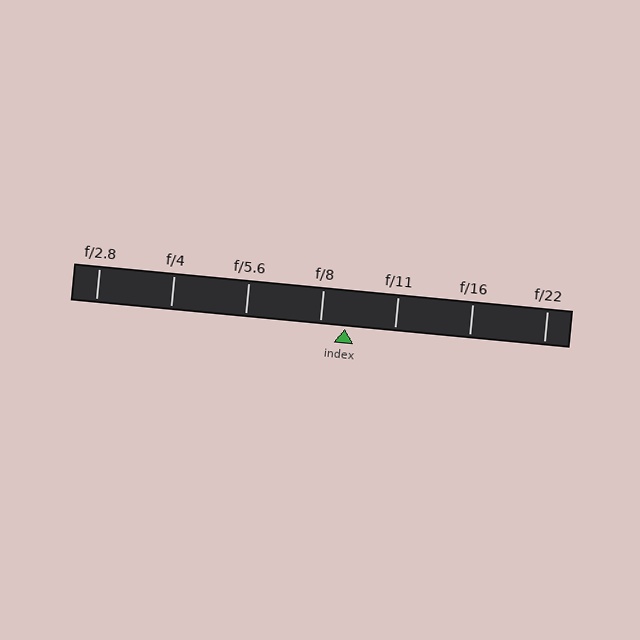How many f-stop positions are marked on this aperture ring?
There are 7 f-stop positions marked.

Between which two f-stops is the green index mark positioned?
The index mark is between f/8 and f/11.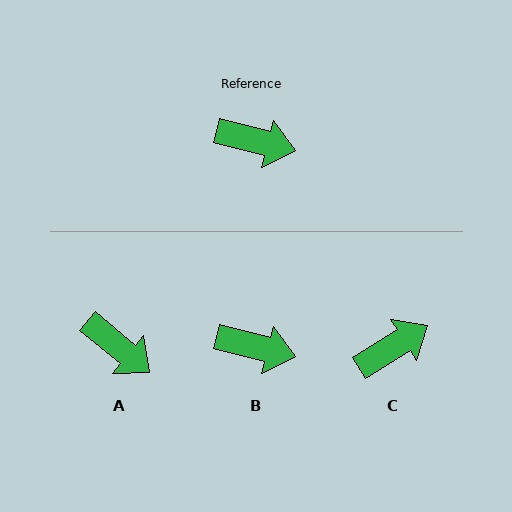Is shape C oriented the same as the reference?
No, it is off by about 46 degrees.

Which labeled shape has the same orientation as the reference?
B.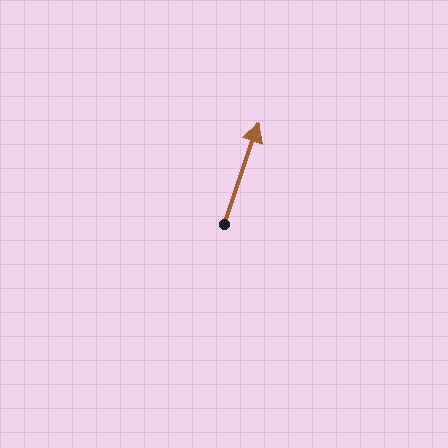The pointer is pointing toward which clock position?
Roughly 1 o'clock.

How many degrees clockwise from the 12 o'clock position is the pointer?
Approximately 19 degrees.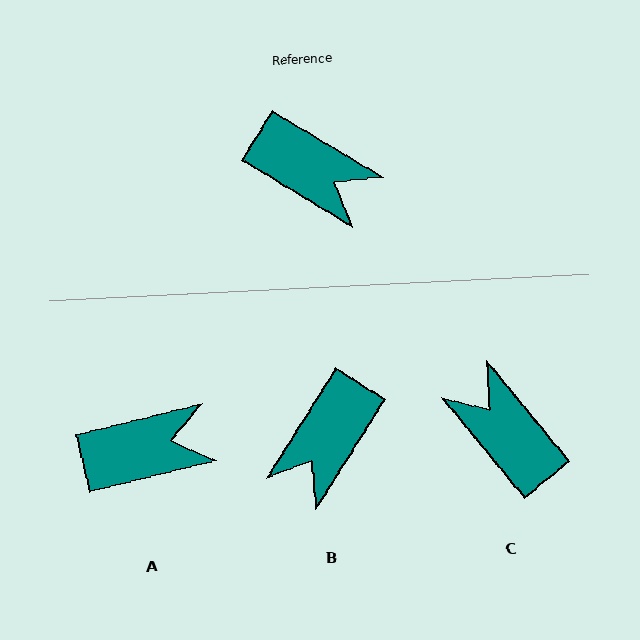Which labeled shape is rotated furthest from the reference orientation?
C, about 160 degrees away.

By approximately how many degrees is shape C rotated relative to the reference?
Approximately 160 degrees counter-clockwise.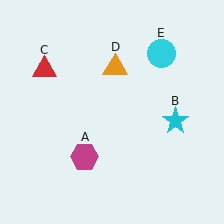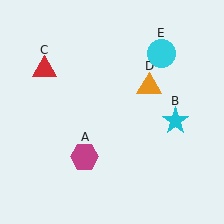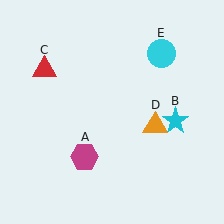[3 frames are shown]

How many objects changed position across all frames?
1 object changed position: orange triangle (object D).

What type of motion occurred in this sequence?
The orange triangle (object D) rotated clockwise around the center of the scene.